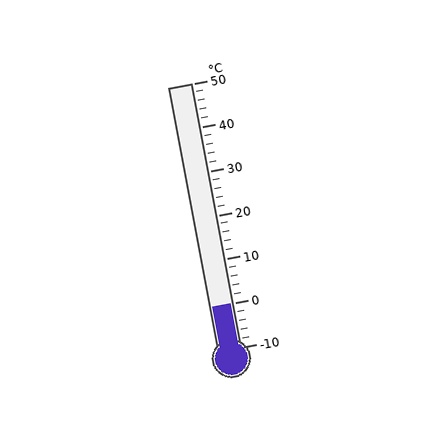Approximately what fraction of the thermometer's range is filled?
The thermometer is filled to approximately 15% of its range.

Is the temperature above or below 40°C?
The temperature is below 40°C.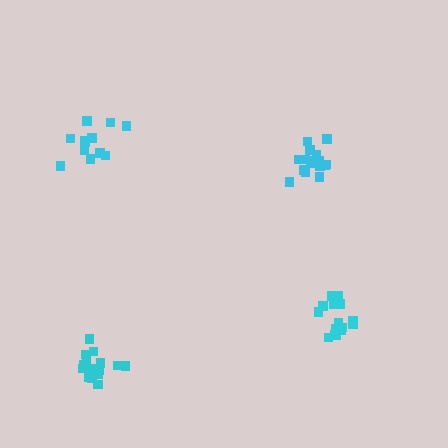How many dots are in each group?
Group 1: 12 dots, Group 2: 17 dots, Group 3: 17 dots, Group 4: 15 dots (61 total).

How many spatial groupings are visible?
There are 4 spatial groupings.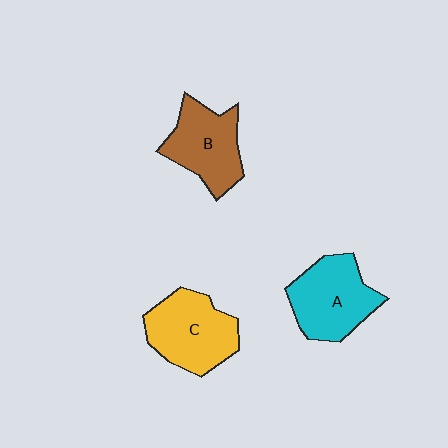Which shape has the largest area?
Shape C (yellow).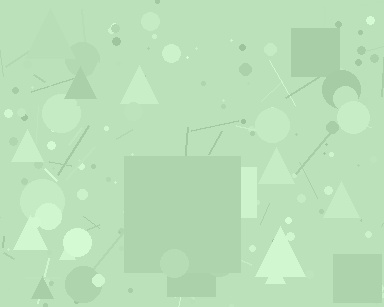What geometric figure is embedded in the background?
A square is embedded in the background.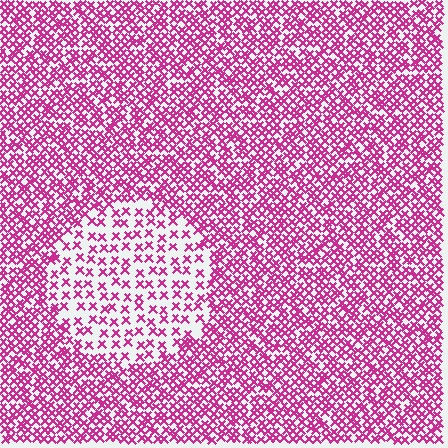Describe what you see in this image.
The image contains small magenta elements arranged at two different densities. A circle-shaped region is visible where the elements are less densely packed than the surrounding area.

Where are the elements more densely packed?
The elements are more densely packed outside the circle boundary.